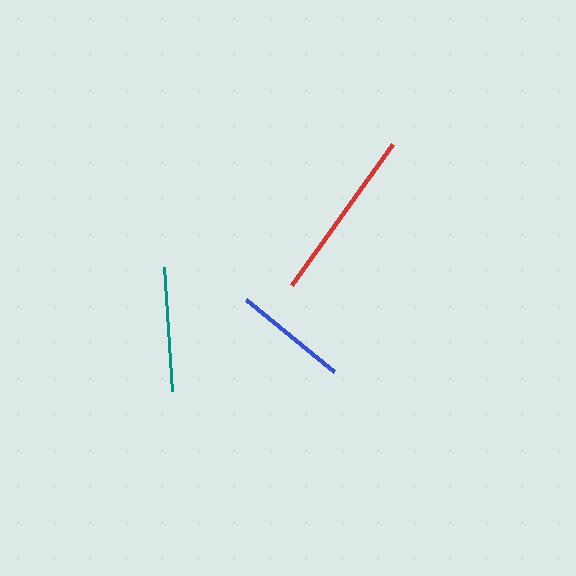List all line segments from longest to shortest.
From longest to shortest: red, teal, blue.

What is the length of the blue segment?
The blue segment is approximately 114 pixels long.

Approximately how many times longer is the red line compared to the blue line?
The red line is approximately 1.5 times the length of the blue line.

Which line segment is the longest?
The red line is the longest at approximately 174 pixels.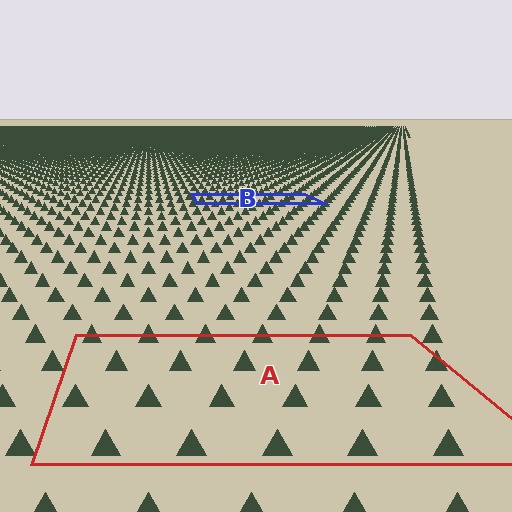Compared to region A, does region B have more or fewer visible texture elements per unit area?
Region B has more texture elements per unit area — they are packed more densely because it is farther away.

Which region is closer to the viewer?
Region A is closer. The texture elements there are larger and more spread out.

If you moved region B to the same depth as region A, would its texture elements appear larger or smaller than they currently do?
They would appear larger. At a closer depth, the same texture elements are projected at a bigger on-screen size.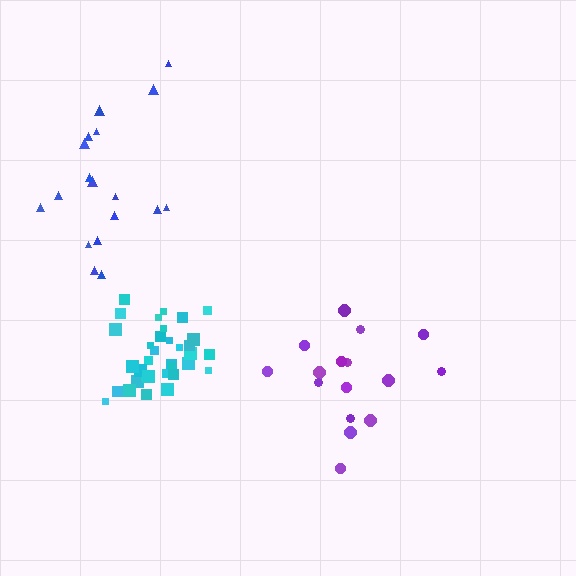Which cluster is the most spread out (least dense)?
Blue.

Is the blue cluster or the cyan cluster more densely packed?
Cyan.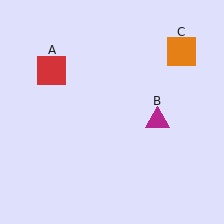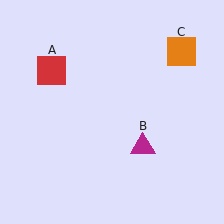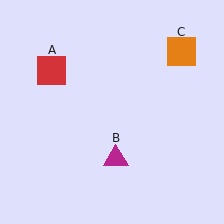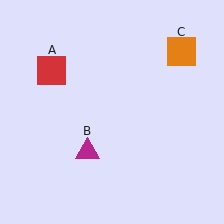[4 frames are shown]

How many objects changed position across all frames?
1 object changed position: magenta triangle (object B).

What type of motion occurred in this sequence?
The magenta triangle (object B) rotated clockwise around the center of the scene.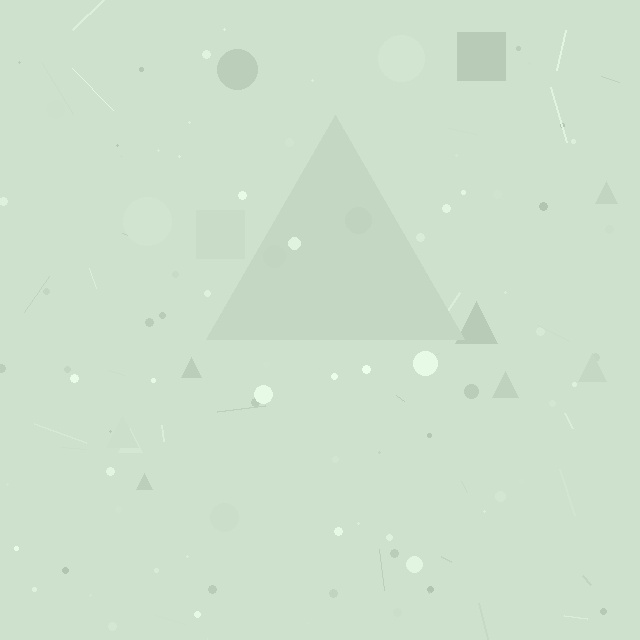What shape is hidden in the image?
A triangle is hidden in the image.